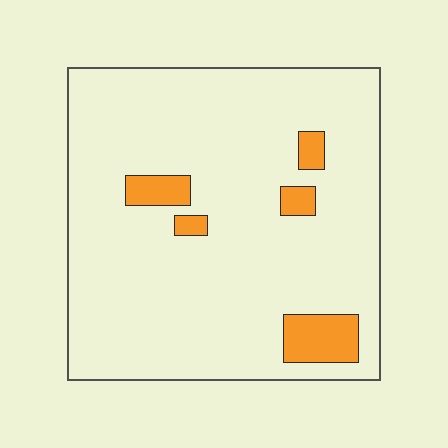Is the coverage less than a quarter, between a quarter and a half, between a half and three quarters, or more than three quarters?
Less than a quarter.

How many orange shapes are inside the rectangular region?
5.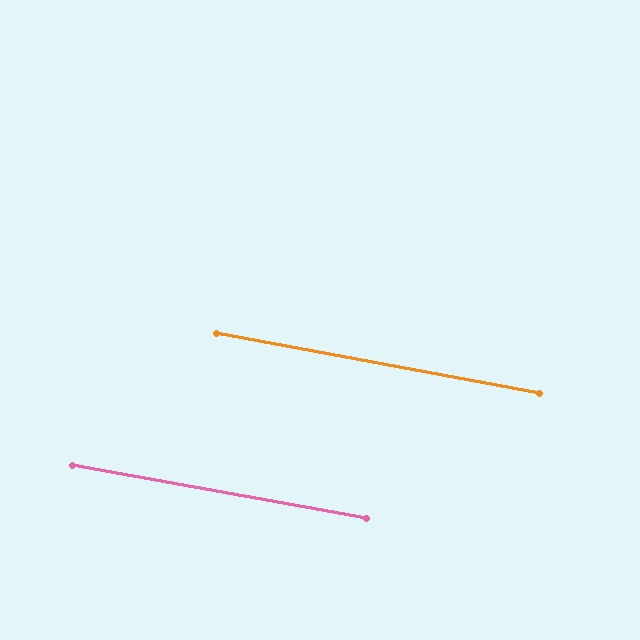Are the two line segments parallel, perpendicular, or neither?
Parallel — their directions differ by only 0.4°.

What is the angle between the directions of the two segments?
Approximately 0 degrees.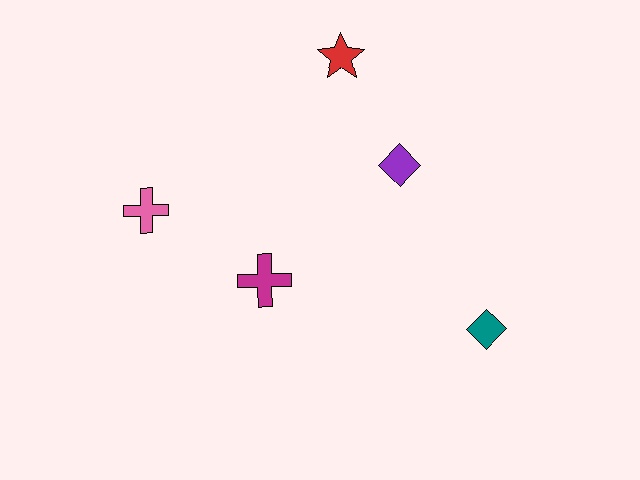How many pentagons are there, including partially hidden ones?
There are no pentagons.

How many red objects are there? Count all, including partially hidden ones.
There is 1 red object.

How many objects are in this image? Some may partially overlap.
There are 5 objects.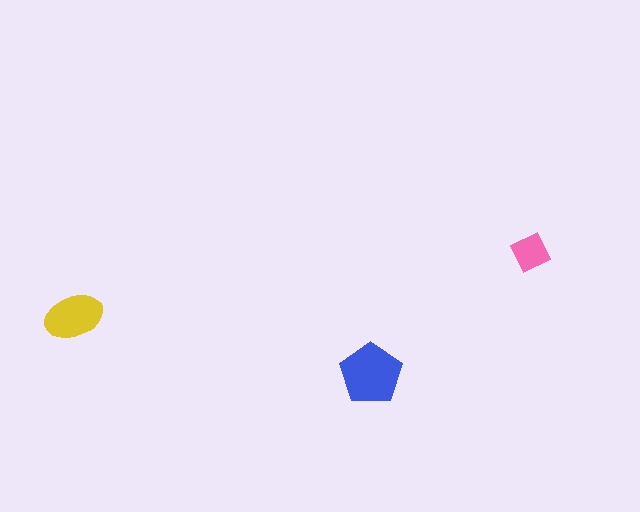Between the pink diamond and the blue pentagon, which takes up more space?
The blue pentagon.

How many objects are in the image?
There are 3 objects in the image.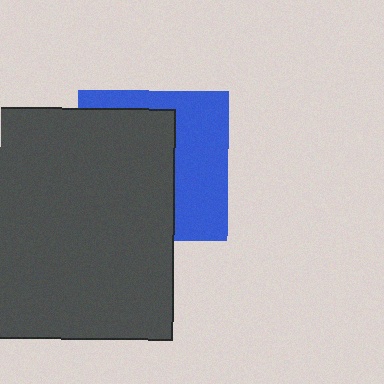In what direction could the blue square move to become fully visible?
The blue square could move right. That would shift it out from behind the dark gray square entirely.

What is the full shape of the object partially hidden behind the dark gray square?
The partially hidden object is a blue square.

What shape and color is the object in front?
The object in front is a dark gray square.